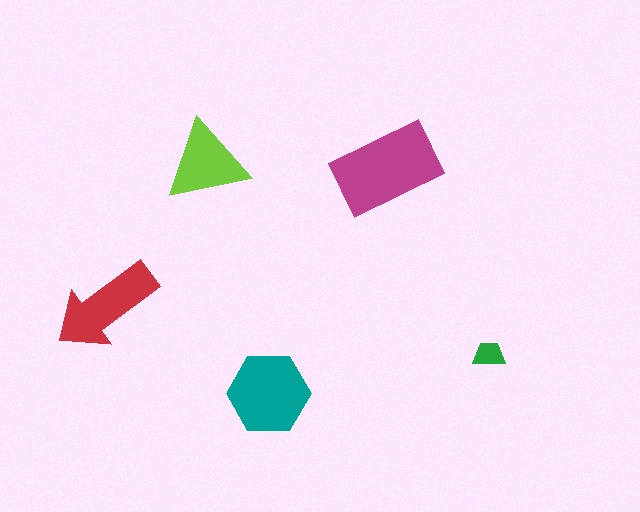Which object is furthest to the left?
The red arrow is leftmost.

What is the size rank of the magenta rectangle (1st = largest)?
1st.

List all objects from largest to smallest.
The magenta rectangle, the teal hexagon, the red arrow, the lime triangle, the green trapezoid.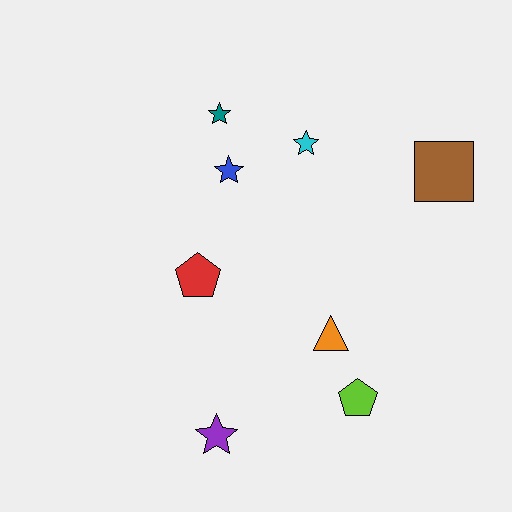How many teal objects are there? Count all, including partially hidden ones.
There is 1 teal object.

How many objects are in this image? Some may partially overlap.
There are 8 objects.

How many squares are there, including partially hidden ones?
There is 1 square.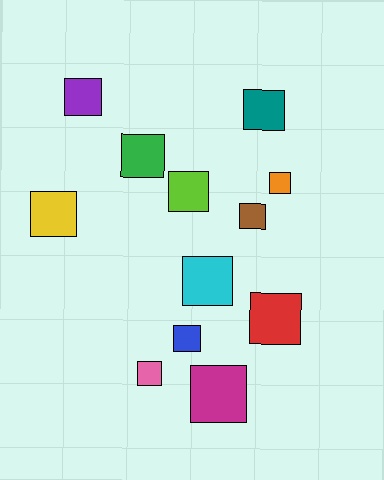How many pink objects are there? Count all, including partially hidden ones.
There is 1 pink object.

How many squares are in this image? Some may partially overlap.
There are 12 squares.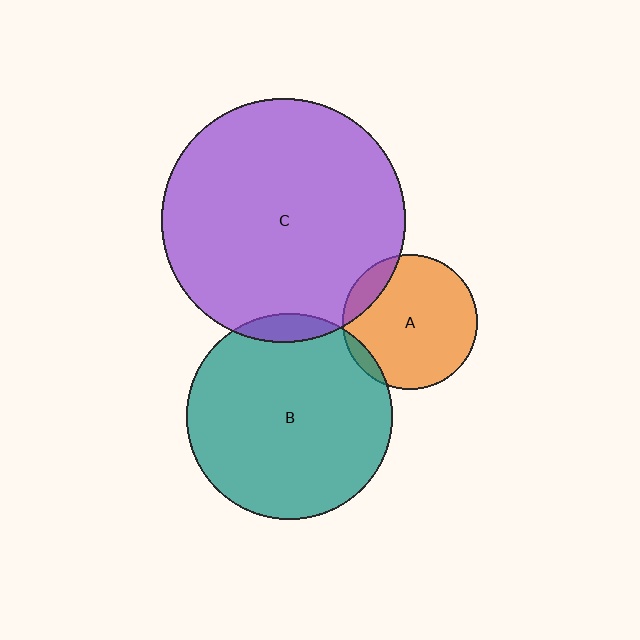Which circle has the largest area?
Circle C (purple).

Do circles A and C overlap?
Yes.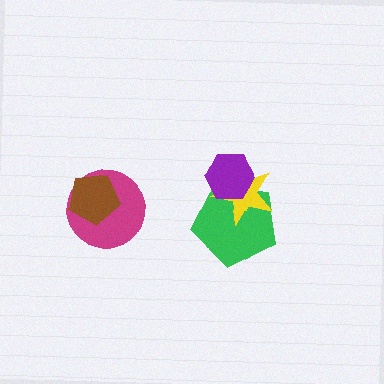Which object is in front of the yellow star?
The purple hexagon is in front of the yellow star.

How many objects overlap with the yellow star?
2 objects overlap with the yellow star.